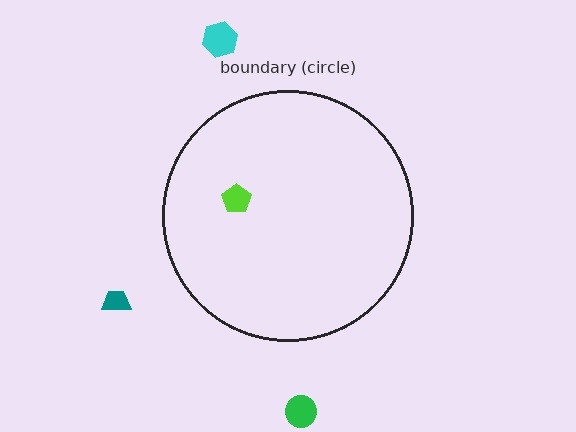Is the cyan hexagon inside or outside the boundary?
Outside.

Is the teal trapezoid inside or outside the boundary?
Outside.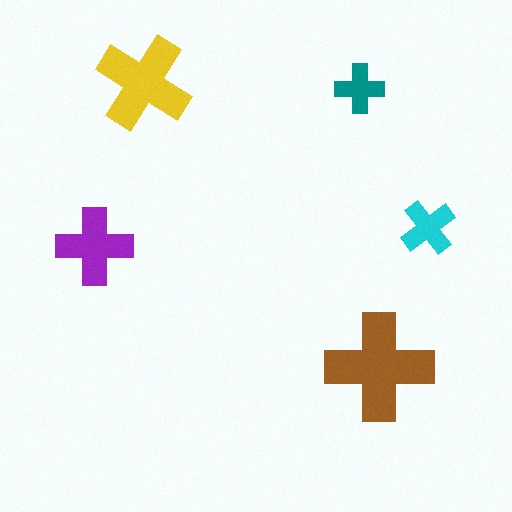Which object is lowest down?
The brown cross is bottommost.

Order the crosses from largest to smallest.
the brown one, the yellow one, the purple one, the cyan one, the teal one.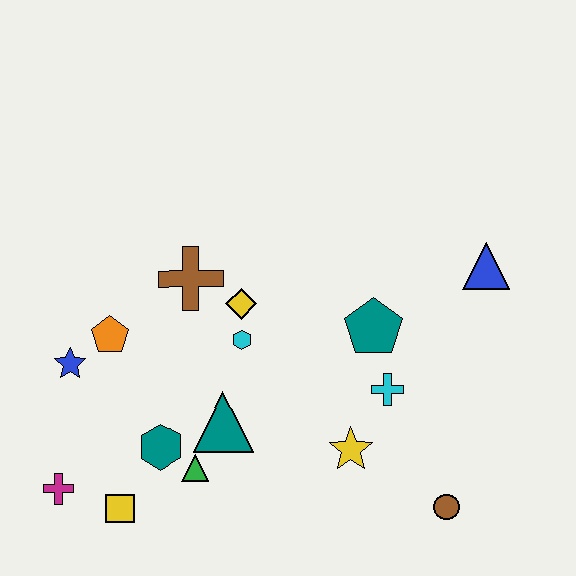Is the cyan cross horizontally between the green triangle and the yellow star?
No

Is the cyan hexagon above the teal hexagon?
Yes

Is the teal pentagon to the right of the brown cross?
Yes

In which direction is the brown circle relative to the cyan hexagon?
The brown circle is to the right of the cyan hexagon.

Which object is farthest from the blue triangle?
The magenta cross is farthest from the blue triangle.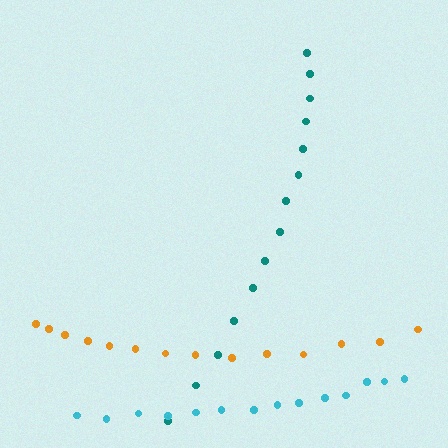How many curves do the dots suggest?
There are 3 distinct paths.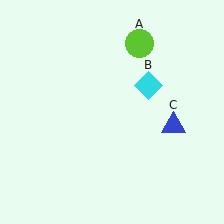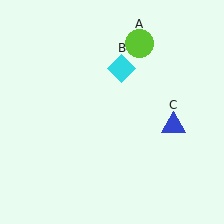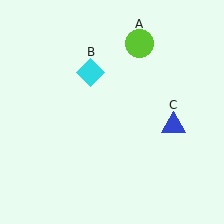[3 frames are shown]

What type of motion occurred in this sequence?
The cyan diamond (object B) rotated counterclockwise around the center of the scene.